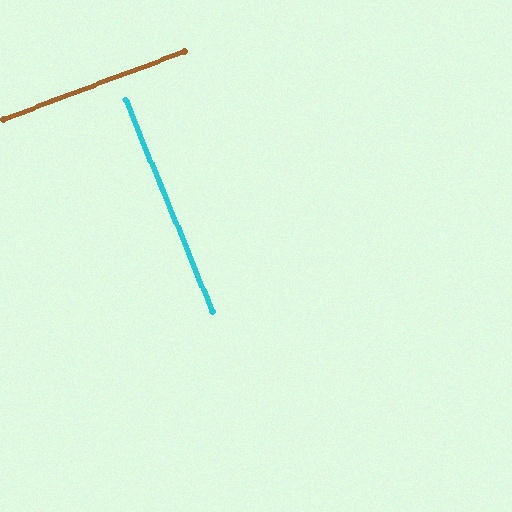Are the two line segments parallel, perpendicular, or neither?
Perpendicular — they meet at approximately 88°.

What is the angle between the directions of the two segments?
Approximately 88 degrees.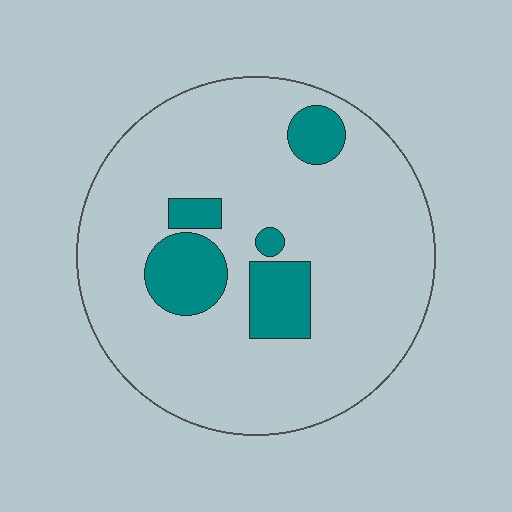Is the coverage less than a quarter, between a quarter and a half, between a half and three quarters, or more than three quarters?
Less than a quarter.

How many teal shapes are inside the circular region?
5.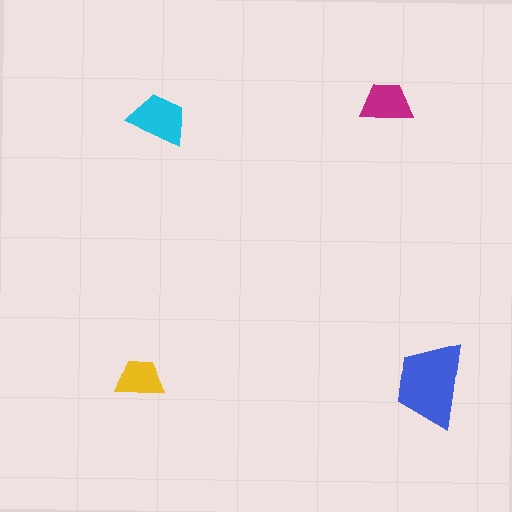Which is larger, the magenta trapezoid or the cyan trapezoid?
The cyan one.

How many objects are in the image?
There are 4 objects in the image.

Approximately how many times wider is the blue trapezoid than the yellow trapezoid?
About 2 times wider.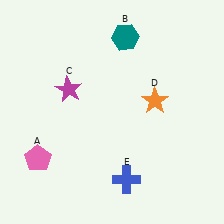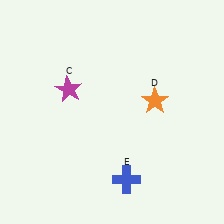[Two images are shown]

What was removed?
The pink pentagon (A), the teal hexagon (B) were removed in Image 2.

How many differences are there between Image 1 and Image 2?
There are 2 differences between the two images.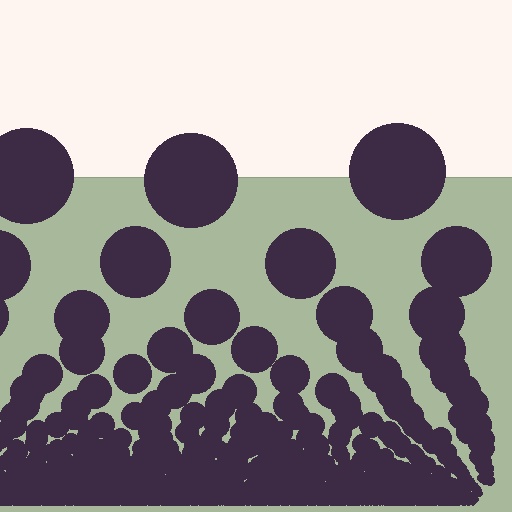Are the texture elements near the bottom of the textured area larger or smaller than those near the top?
Smaller. The gradient is inverted — elements near the bottom are smaller and denser.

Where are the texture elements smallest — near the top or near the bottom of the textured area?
Near the bottom.